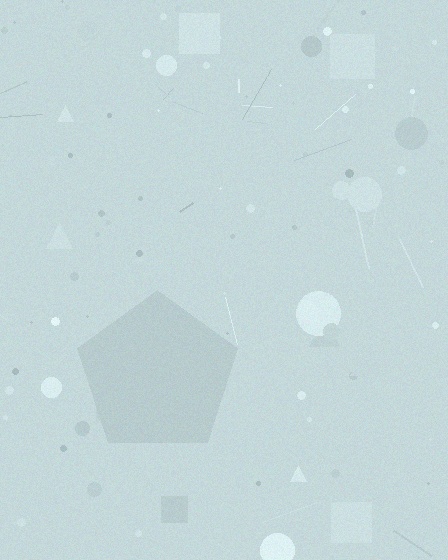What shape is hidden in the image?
A pentagon is hidden in the image.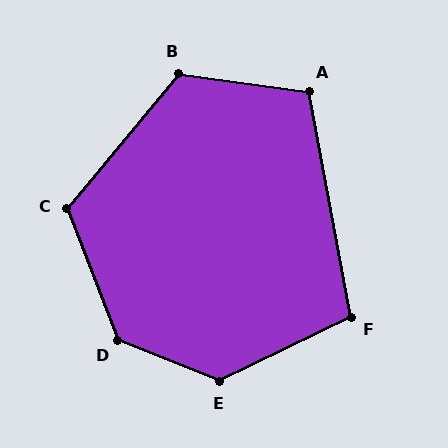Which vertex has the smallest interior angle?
F, at approximately 106 degrees.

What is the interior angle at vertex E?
Approximately 132 degrees (obtuse).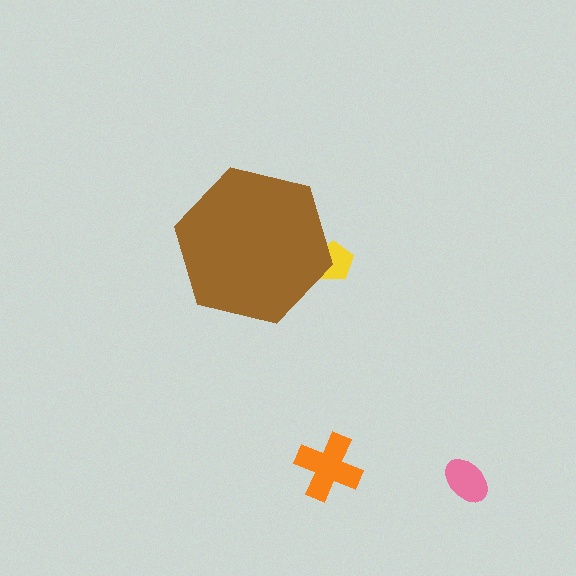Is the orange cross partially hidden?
No, the orange cross is fully visible.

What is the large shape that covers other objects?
A brown hexagon.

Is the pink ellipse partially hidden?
No, the pink ellipse is fully visible.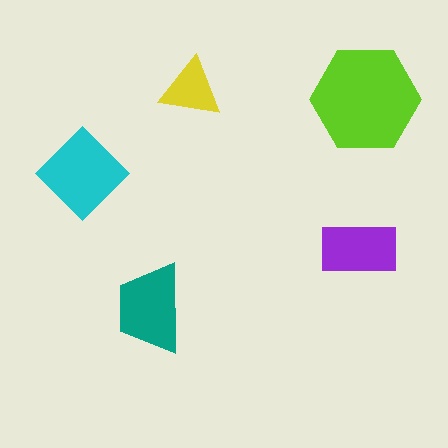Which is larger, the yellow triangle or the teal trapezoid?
The teal trapezoid.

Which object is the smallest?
The yellow triangle.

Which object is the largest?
The lime hexagon.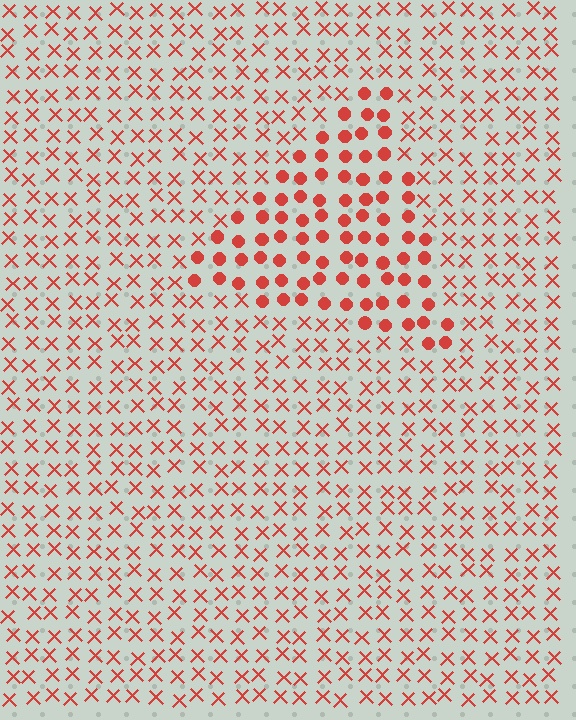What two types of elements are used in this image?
The image uses circles inside the triangle region and X marks outside it.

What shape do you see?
I see a triangle.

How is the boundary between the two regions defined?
The boundary is defined by a change in element shape: circles inside vs. X marks outside. All elements share the same color and spacing.